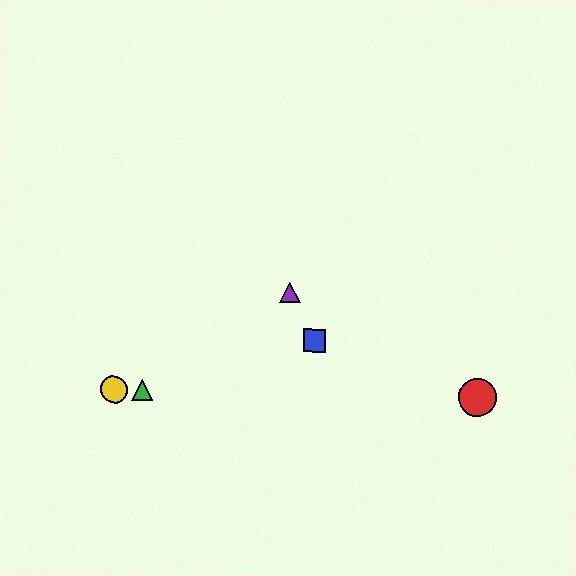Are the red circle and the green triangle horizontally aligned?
Yes, both are at y≈397.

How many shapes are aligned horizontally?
3 shapes (the red circle, the green triangle, the yellow circle) are aligned horizontally.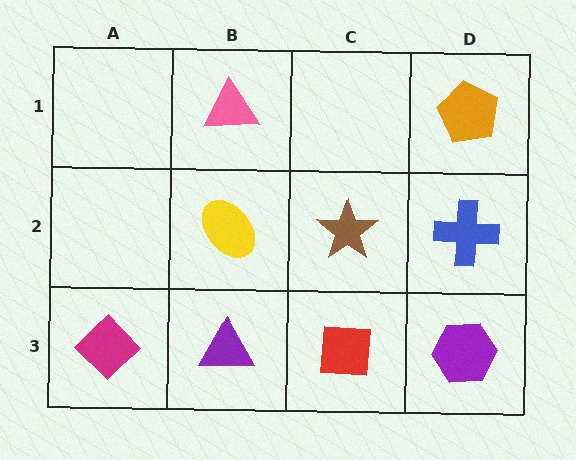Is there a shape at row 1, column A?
No, that cell is empty.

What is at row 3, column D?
A purple hexagon.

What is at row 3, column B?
A purple triangle.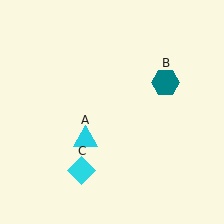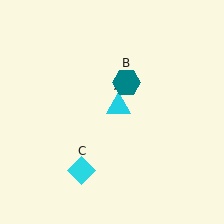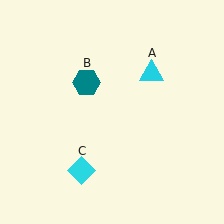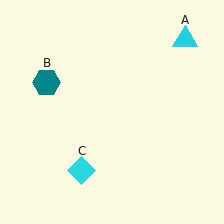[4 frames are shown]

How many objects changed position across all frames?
2 objects changed position: cyan triangle (object A), teal hexagon (object B).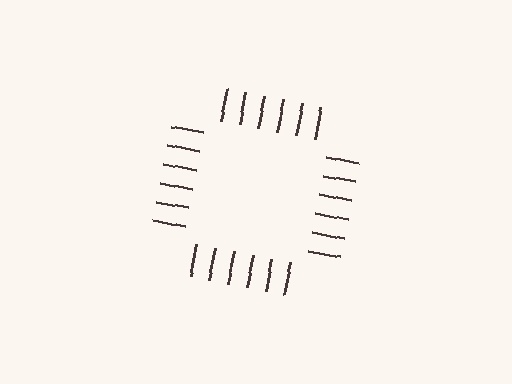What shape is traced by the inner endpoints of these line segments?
An illusory square — the line segments terminate on its edges but no continuous stroke is drawn.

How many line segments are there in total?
24 — 6 along each of the 4 edges.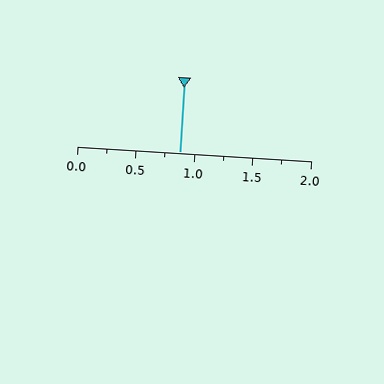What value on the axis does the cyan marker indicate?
The marker indicates approximately 0.88.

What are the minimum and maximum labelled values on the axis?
The axis runs from 0.0 to 2.0.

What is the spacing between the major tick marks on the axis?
The major ticks are spaced 0.5 apart.